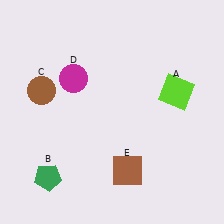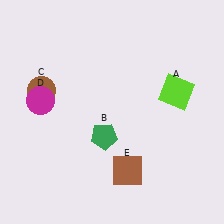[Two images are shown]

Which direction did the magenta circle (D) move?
The magenta circle (D) moved left.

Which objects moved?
The objects that moved are: the green pentagon (B), the magenta circle (D).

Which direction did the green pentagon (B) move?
The green pentagon (B) moved right.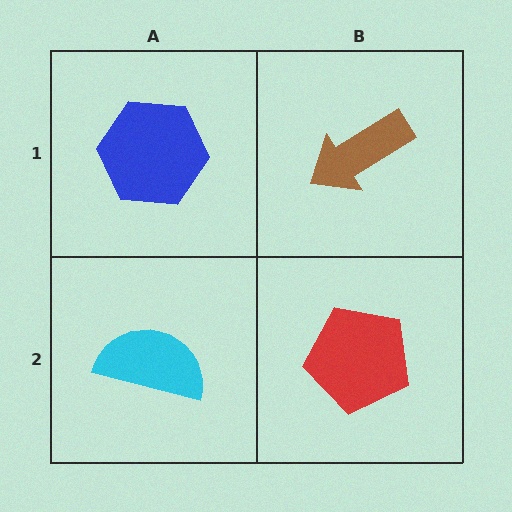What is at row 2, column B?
A red pentagon.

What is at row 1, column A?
A blue hexagon.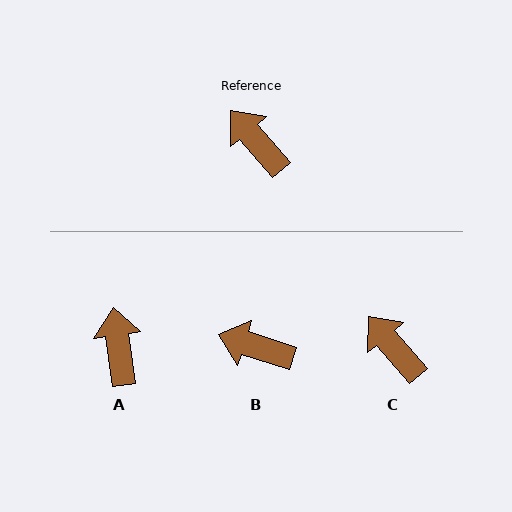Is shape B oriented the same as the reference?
No, it is off by about 32 degrees.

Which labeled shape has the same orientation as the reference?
C.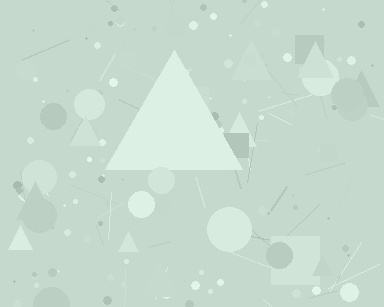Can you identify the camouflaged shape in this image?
The camouflaged shape is a triangle.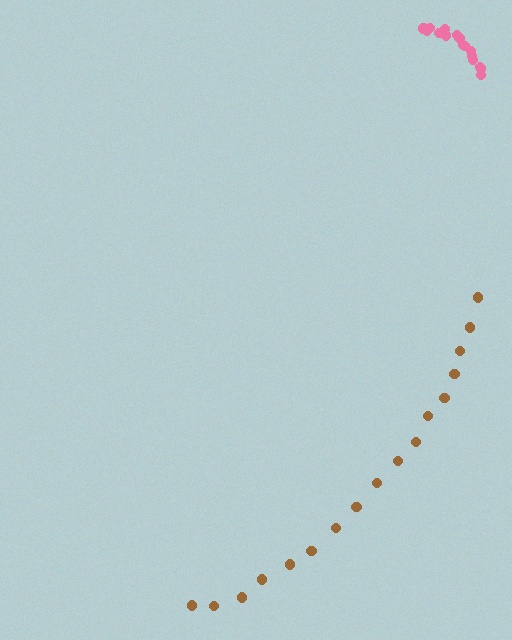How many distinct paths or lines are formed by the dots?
There are 2 distinct paths.